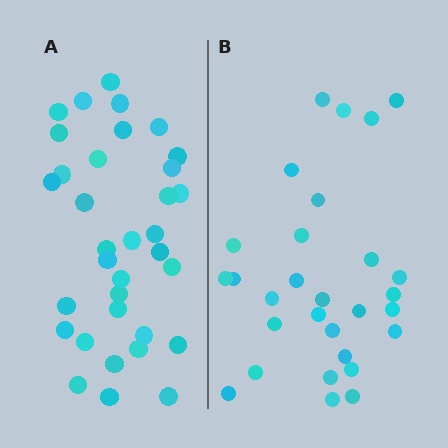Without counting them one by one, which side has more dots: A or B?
Region A (the left region) has more dots.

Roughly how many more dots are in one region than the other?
Region A has about 5 more dots than region B.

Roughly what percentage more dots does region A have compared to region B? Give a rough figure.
About 15% more.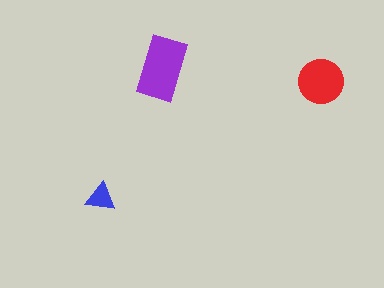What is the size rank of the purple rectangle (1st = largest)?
1st.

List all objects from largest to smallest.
The purple rectangle, the red circle, the blue triangle.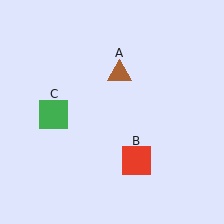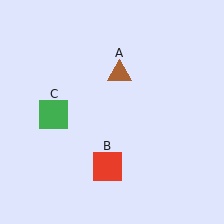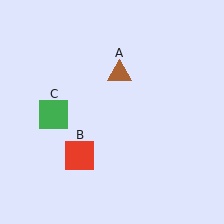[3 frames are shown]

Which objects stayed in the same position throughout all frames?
Brown triangle (object A) and green square (object C) remained stationary.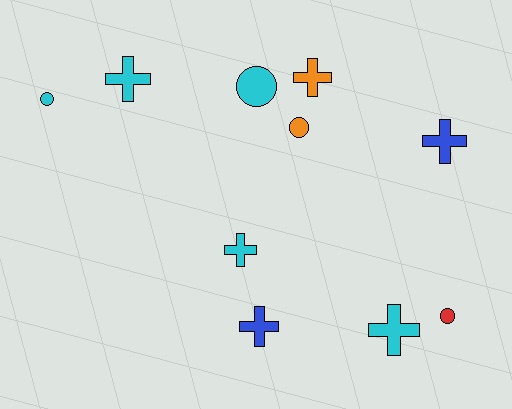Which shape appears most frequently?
Cross, with 6 objects.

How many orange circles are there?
There is 1 orange circle.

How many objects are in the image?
There are 10 objects.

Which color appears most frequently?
Cyan, with 5 objects.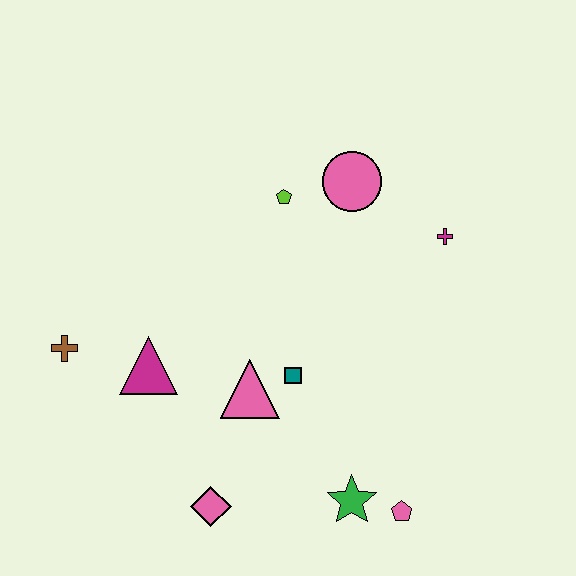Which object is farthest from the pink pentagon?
The brown cross is farthest from the pink pentagon.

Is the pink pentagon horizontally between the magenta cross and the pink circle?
Yes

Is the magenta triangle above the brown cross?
No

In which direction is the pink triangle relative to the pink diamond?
The pink triangle is above the pink diamond.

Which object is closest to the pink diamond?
The pink triangle is closest to the pink diamond.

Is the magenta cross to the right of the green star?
Yes